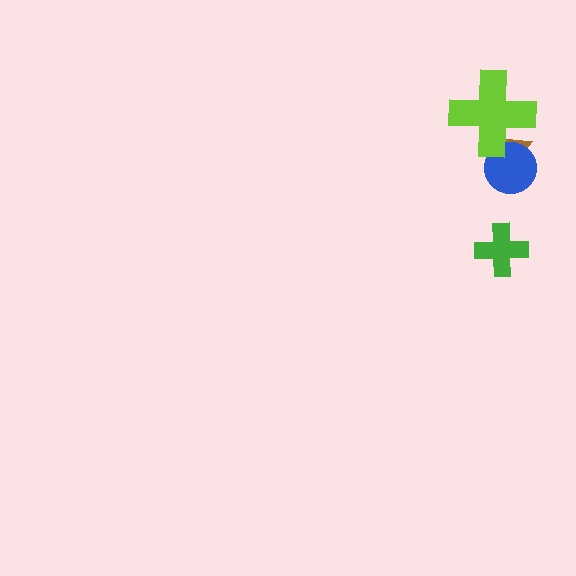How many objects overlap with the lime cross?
2 objects overlap with the lime cross.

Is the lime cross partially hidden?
No, no other shape covers it.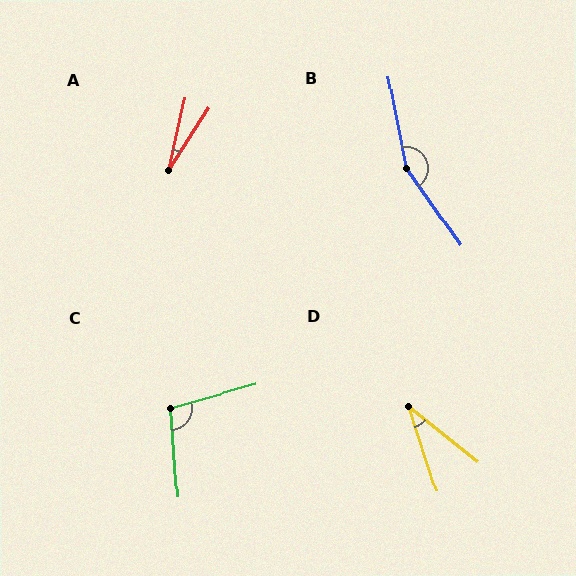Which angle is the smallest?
A, at approximately 20 degrees.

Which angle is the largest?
B, at approximately 156 degrees.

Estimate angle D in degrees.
Approximately 34 degrees.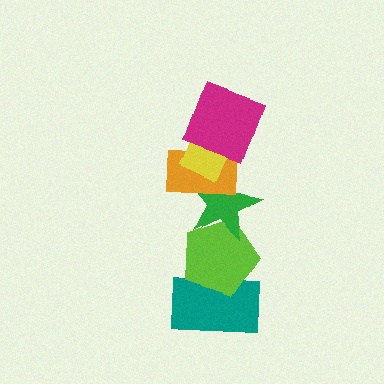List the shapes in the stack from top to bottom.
From top to bottom: the magenta square, the yellow diamond, the orange rectangle, the green star, the lime pentagon, the teal rectangle.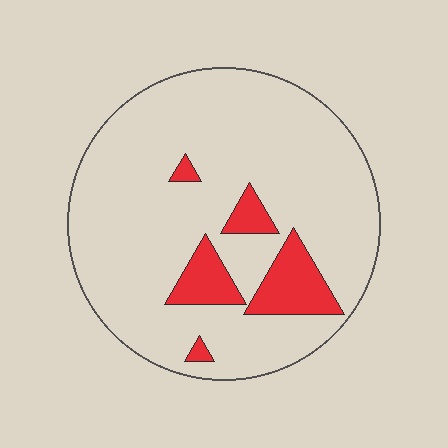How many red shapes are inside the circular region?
5.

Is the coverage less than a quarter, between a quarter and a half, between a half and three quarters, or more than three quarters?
Less than a quarter.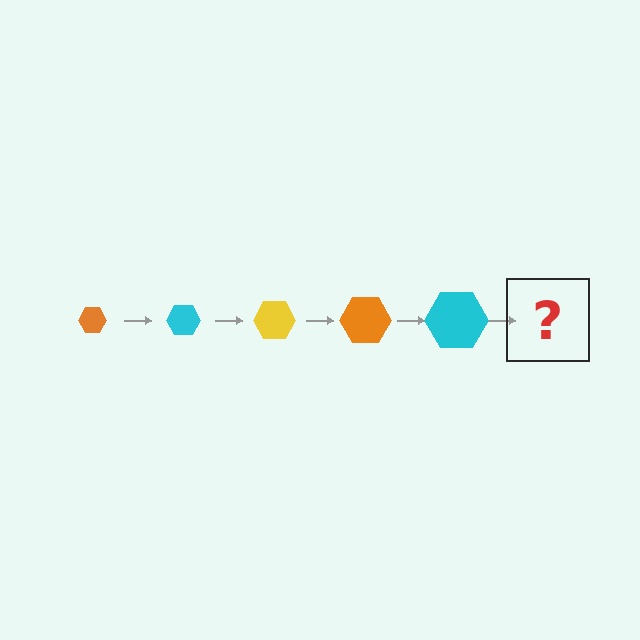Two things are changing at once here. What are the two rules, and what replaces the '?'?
The two rules are that the hexagon grows larger each step and the color cycles through orange, cyan, and yellow. The '?' should be a yellow hexagon, larger than the previous one.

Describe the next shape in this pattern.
It should be a yellow hexagon, larger than the previous one.